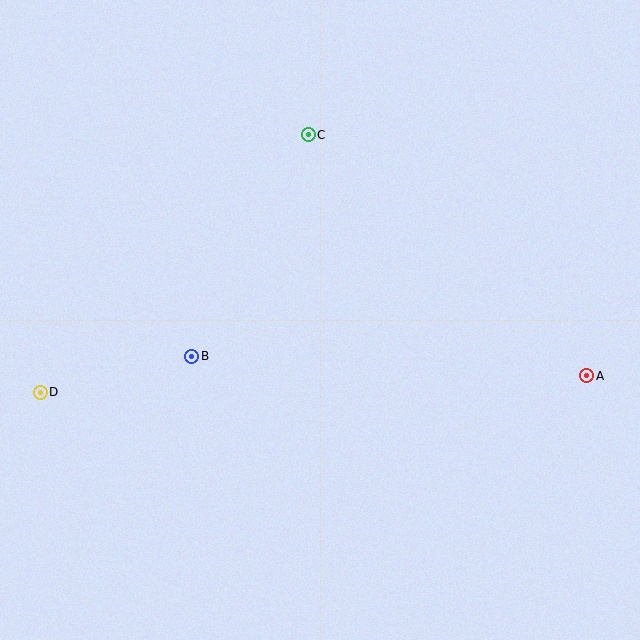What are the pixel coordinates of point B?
Point B is at (192, 357).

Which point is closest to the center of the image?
Point B at (192, 357) is closest to the center.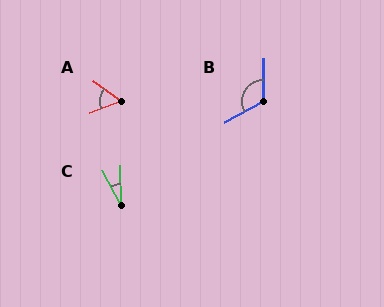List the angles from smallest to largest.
C (27°), A (56°), B (119°).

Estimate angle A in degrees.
Approximately 56 degrees.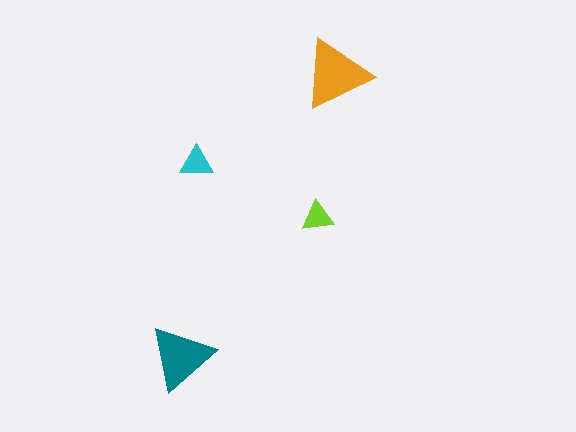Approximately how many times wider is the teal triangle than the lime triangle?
About 2 times wider.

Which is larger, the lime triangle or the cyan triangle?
The cyan one.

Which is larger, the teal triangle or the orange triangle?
The orange one.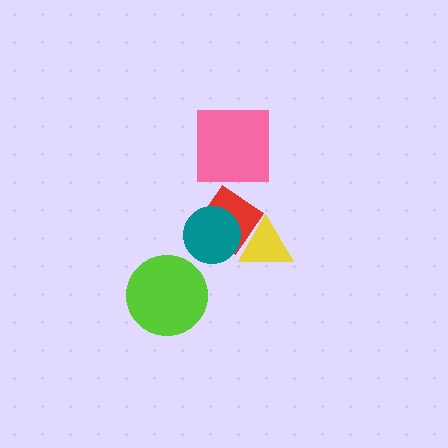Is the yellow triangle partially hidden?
Yes, it is partially covered by another shape.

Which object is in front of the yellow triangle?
The red diamond is in front of the yellow triangle.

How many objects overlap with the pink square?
0 objects overlap with the pink square.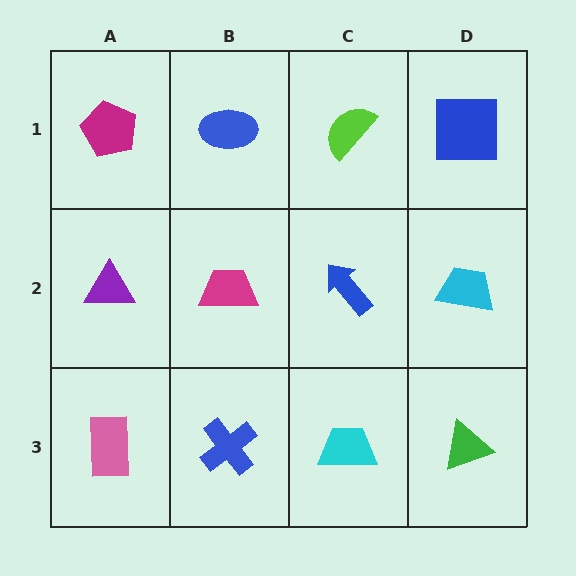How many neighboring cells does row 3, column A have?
2.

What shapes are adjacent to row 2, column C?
A lime semicircle (row 1, column C), a cyan trapezoid (row 3, column C), a magenta trapezoid (row 2, column B), a cyan trapezoid (row 2, column D).